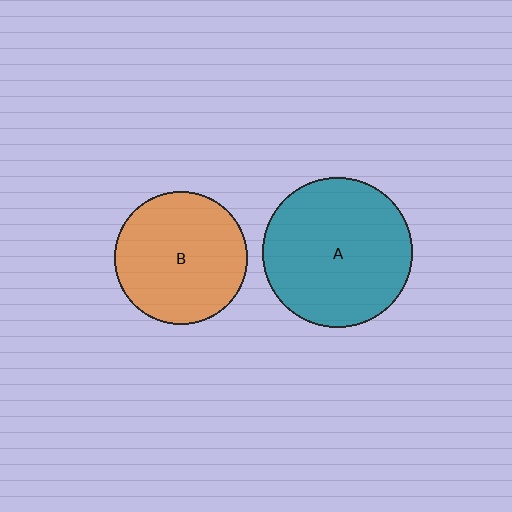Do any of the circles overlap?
No, none of the circles overlap.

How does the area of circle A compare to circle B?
Approximately 1.3 times.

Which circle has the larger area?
Circle A (teal).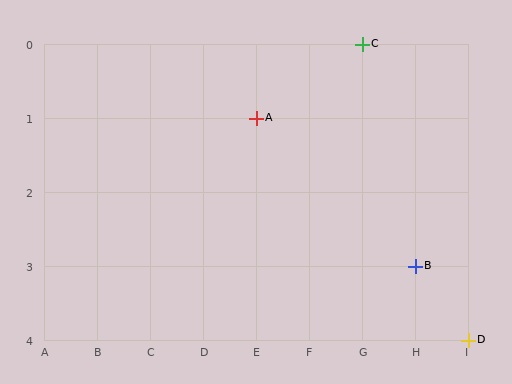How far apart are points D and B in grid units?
Points D and B are 1 column and 1 row apart (about 1.4 grid units diagonally).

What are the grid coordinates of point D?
Point D is at grid coordinates (I, 4).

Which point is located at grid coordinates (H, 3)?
Point B is at (H, 3).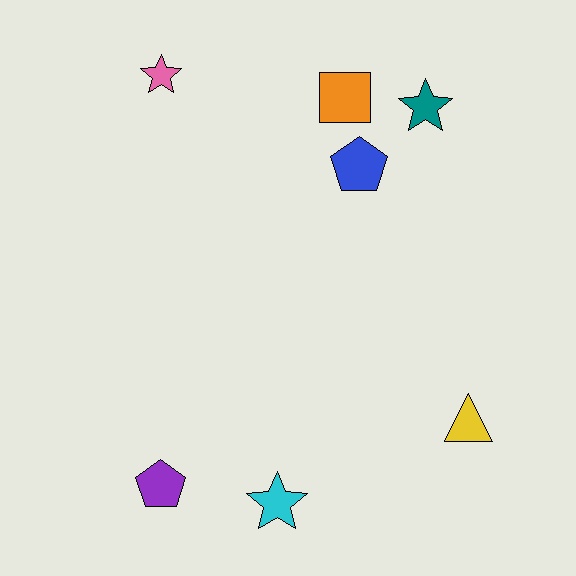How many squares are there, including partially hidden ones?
There is 1 square.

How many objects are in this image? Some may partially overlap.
There are 7 objects.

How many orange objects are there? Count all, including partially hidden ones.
There is 1 orange object.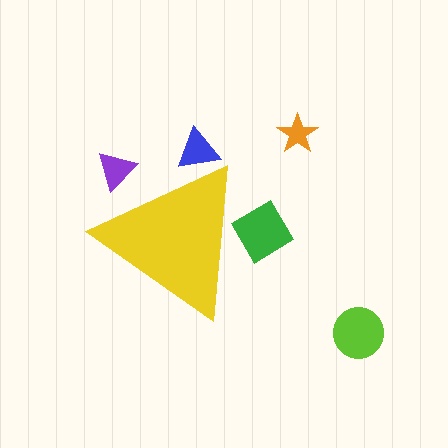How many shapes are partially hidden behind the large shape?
3 shapes are partially hidden.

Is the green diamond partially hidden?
Yes, the green diamond is partially hidden behind the yellow triangle.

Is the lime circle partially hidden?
No, the lime circle is fully visible.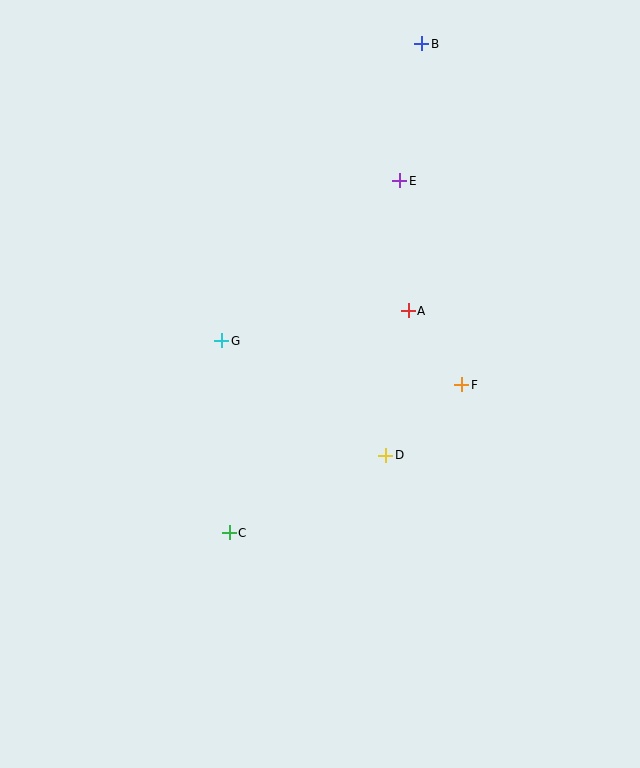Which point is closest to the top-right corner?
Point B is closest to the top-right corner.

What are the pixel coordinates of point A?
Point A is at (408, 311).